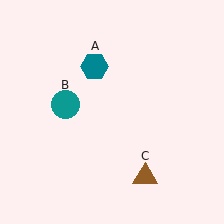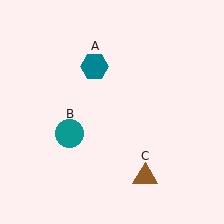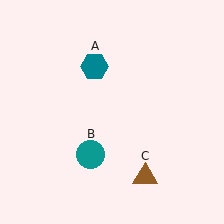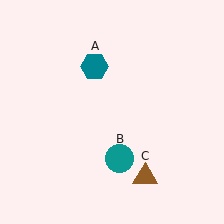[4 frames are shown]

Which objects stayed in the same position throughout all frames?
Teal hexagon (object A) and brown triangle (object C) remained stationary.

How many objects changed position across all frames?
1 object changed position: teal circle (object B).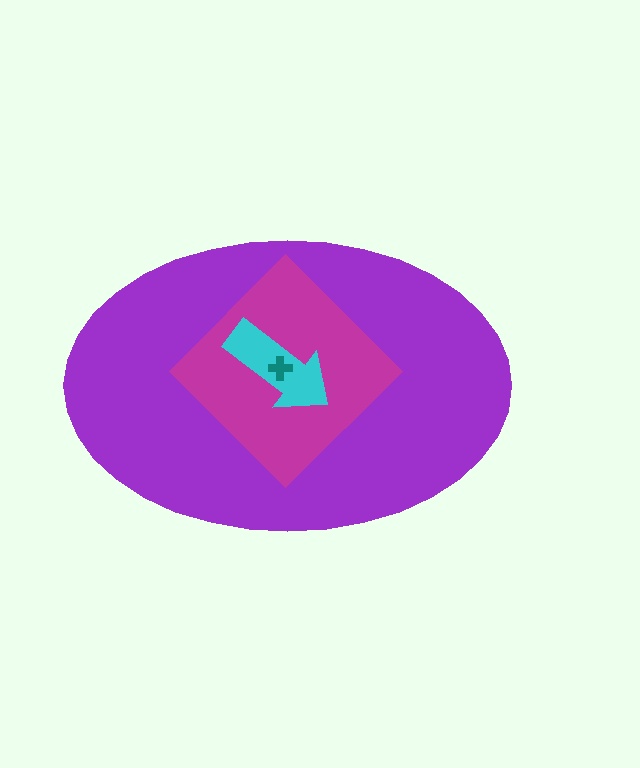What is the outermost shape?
The purple ellipse.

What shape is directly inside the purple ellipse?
The magenta diamond.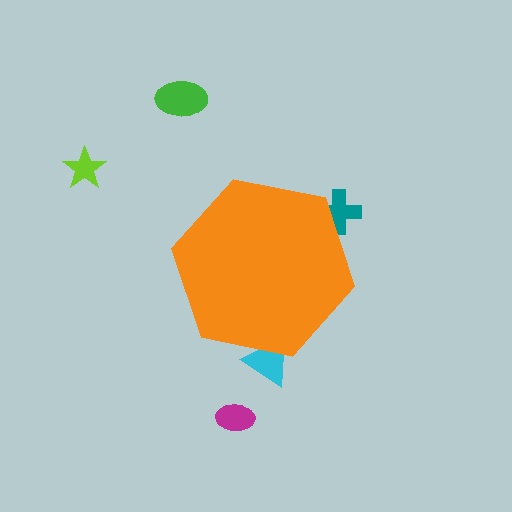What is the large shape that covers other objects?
An orange hexagon.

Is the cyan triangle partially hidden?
Yes, the cyan triangle is partially hidden behind the orange hexagon.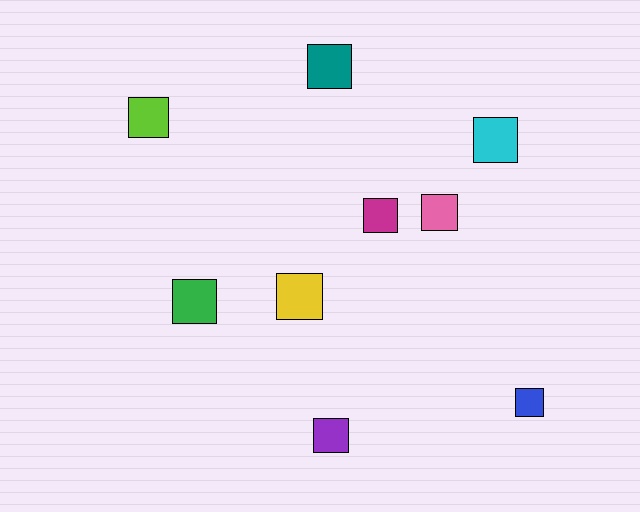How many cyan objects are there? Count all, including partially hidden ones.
There is 1 cyan object.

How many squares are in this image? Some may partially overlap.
There are 9 squares.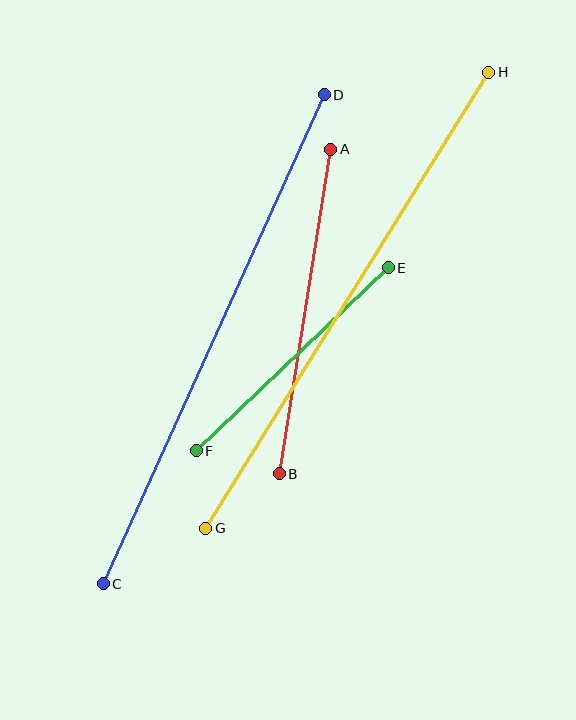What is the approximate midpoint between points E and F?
The midpoint is at approximately (292, 359) pixels.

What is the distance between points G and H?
The distance is approximately 537 pixels.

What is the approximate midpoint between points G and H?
The midpoint is at approximately (347, 300) pixels.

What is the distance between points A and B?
The distance is approximately 329 pixels.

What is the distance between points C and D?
The distance is approximately 537 pixels.